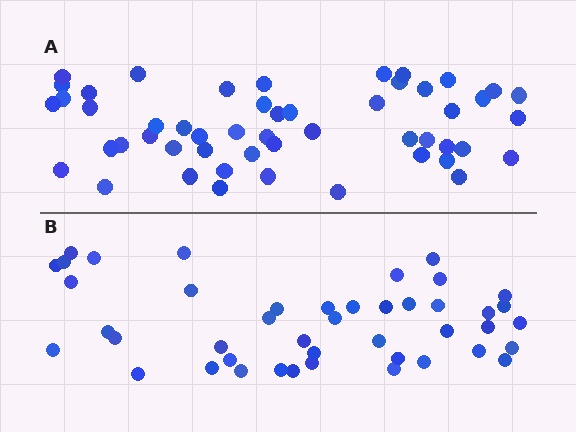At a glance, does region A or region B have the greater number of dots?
Region A (the top region) has more dots.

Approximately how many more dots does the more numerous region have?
Region A has roughly 8 or so more dots than region B.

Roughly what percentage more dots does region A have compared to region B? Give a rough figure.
About 15% more.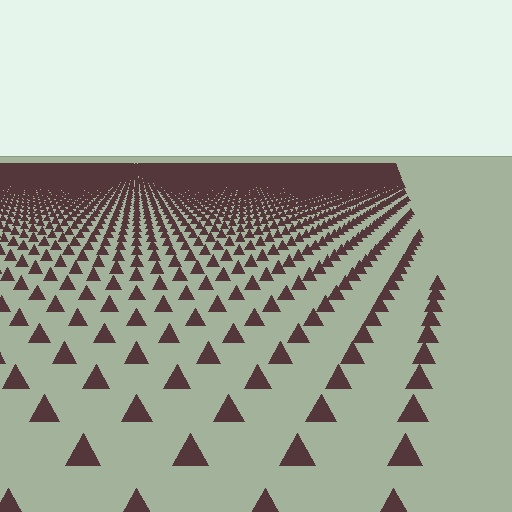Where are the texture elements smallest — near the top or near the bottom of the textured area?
Near the top.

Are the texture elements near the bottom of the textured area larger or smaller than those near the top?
Larger. Near the bottom, elements are closer to the viewer and appear at a bigger on-screen size.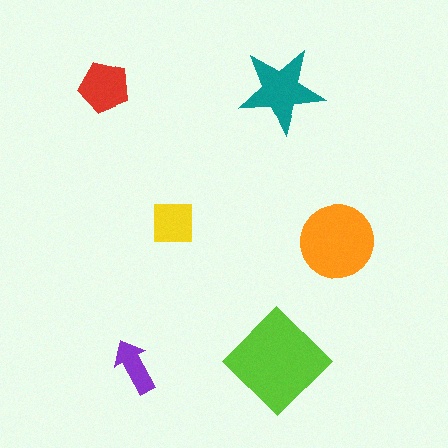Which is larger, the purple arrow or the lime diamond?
The lime diamond.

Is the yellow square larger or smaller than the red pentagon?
Smaller.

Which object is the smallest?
The purple arrow.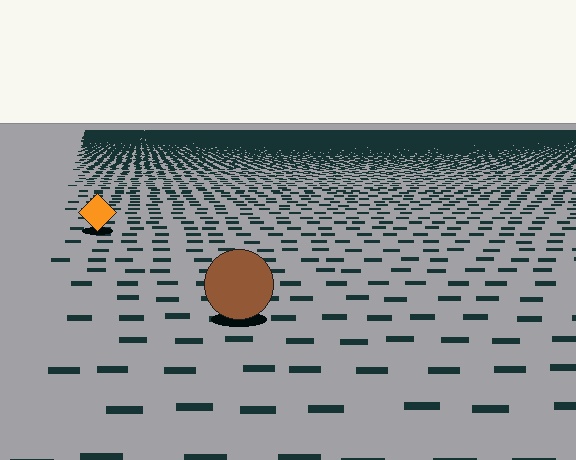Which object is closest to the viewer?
The brown circle is closest. The texture marks near it are larger and more spread out.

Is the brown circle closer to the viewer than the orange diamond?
Yes. The brown circle is closer — you can tell from the texture gradient: the ground texture is coarser near it.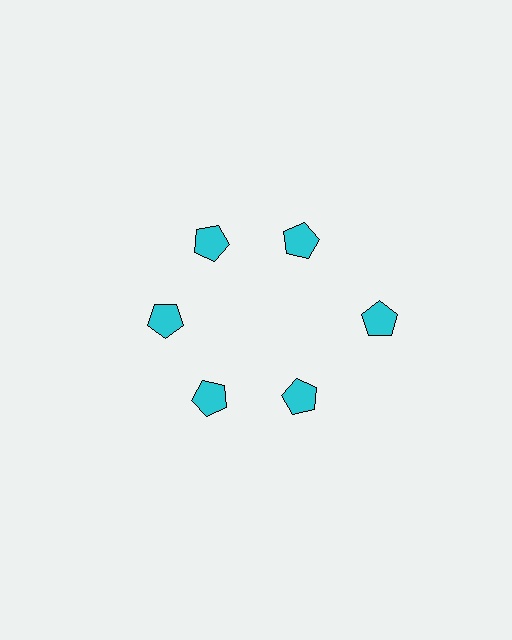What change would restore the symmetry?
The symmetry would be restored by moving it inward, back onto the ring so that all 6 pentagons sit at equal angles and equal distance from the center.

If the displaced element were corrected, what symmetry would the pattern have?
It would have 6-fold rotational symmetry — the pattern would map onto itself every 60 degrees.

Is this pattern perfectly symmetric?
No. The 6 cyan pentagons are arranged in a ring, but one element near the 3 o'clock position is pushed outward from the center, breaking the 6-fold rotational symmetry.